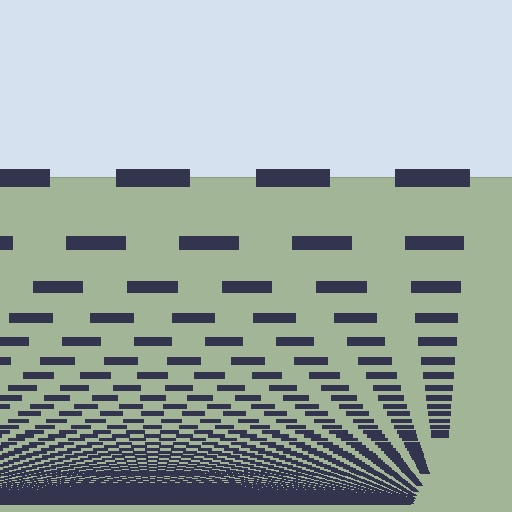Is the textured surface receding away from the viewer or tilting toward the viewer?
The surface appears to tilt toward the viewer. Texture elements get larger and sparser toward the top.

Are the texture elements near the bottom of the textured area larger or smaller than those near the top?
Smaller. The gradient is inverted — elements near the bottom are smaller and denser.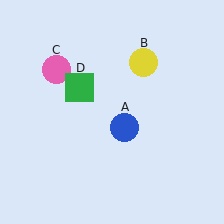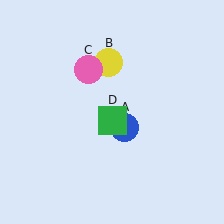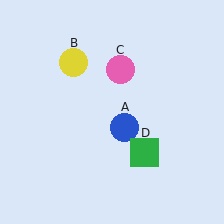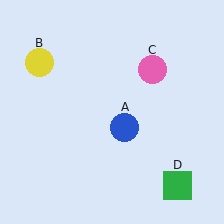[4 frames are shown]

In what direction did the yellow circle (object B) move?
The yellow circle (object B) moved left.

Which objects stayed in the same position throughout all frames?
Blue circle (object A) remained stationary.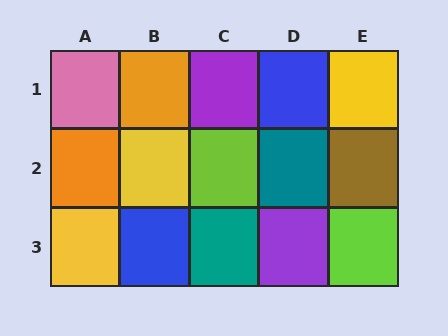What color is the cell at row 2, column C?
Lime.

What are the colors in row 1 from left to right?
Pink, orange, purple, blue, yellow.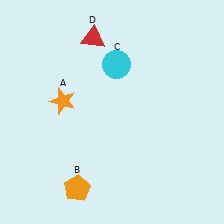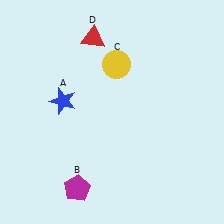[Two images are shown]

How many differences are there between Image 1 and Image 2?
There are 3 differences between the two images.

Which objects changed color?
A changed from orange to blue. B changed from orange to magenta. C changed from cyan to yellow.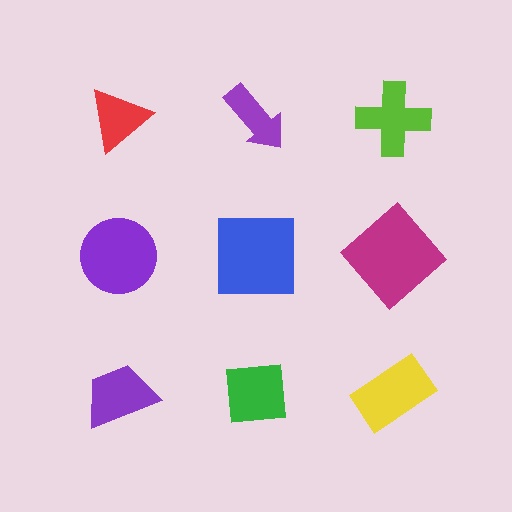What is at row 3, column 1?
A purple trapezoid.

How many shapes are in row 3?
3 shapes.